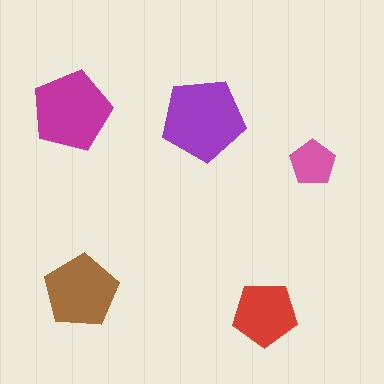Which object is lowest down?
The red pentagon is bottommost.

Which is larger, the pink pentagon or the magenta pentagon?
The magenta one.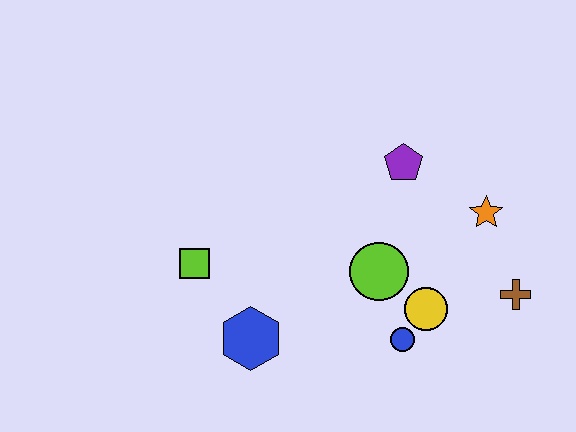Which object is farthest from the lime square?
The brown cross is farthest from the lime square.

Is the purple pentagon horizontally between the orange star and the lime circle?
Yes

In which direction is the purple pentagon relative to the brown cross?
The purple pentagon is above the brown cross.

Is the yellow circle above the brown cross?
No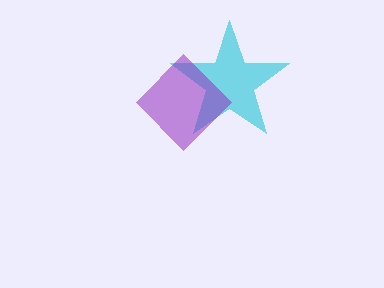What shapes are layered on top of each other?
The layered shapes are: a cyan star, a purple diamond.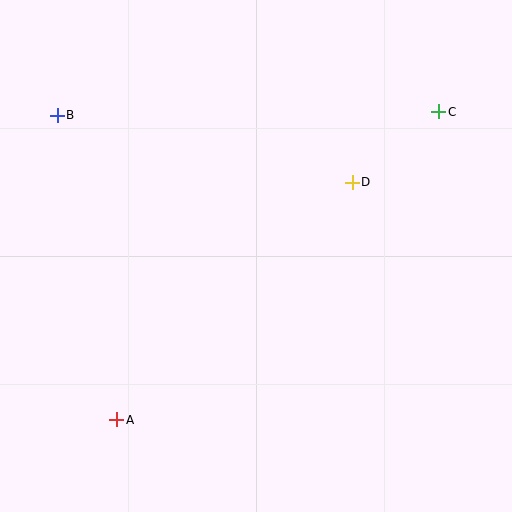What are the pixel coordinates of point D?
Point D is at (352, 182).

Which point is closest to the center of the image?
Point D at (352, 182) is closest to the center.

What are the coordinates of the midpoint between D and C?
The midpoint between D and C is at (396, 147).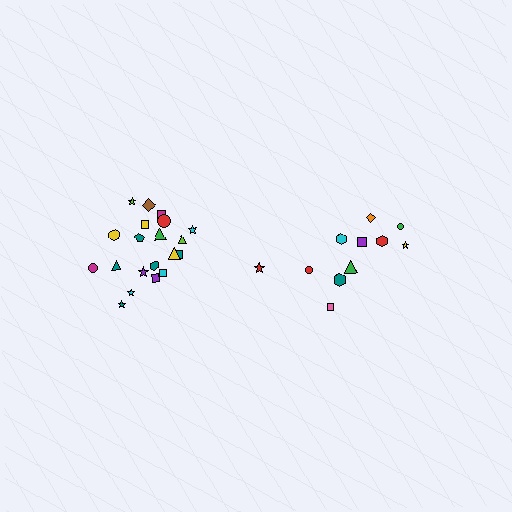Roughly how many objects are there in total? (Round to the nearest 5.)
Roughly 30 objects in total.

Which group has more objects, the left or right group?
The left group.